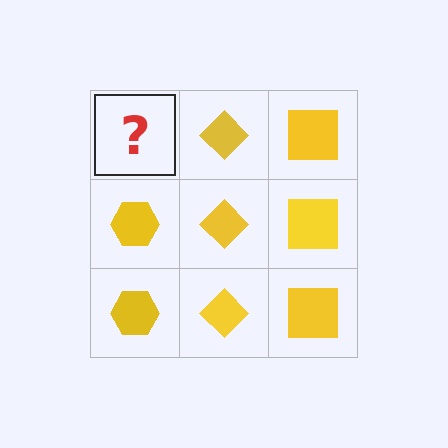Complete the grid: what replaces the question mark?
The question mark should be replaced with a yellow hexagon.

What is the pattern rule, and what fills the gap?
The rule is that each column has a consistent shape. The gap should be filled with a yellow hexagon.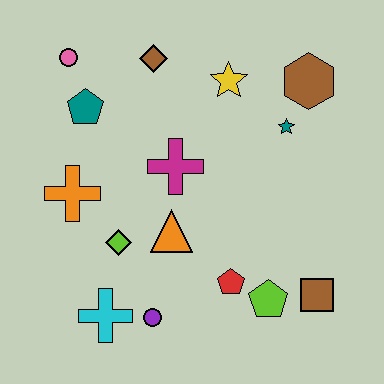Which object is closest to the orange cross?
The lime diamond is closest to the orange cross.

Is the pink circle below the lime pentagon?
No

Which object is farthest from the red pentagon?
The pink circle is farthest from the red pentagon.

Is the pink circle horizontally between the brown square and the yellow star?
No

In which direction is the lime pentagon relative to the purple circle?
The lime pentagon is to the right of the purple circle.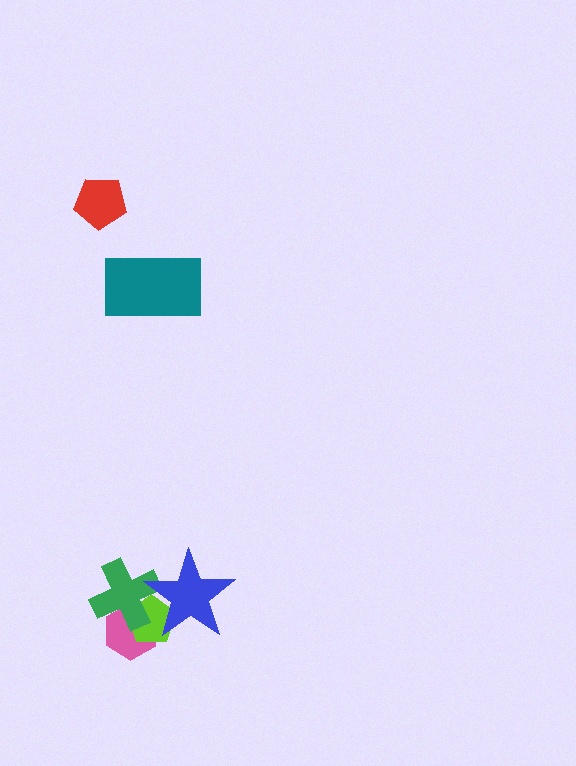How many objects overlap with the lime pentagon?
3 objects overlap with the lime pentagon.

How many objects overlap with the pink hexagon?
3 objects overlap with the pink hexagon.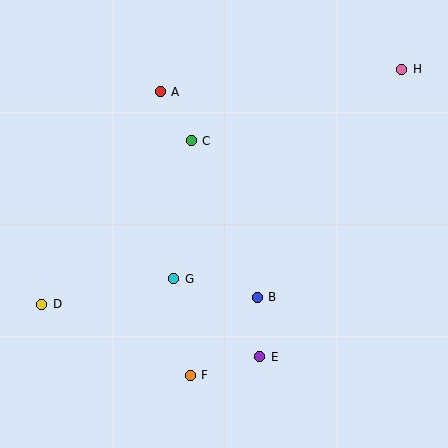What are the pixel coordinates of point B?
Point B is at (257, 297).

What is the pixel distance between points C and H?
The distance between C and H is 222 pixels.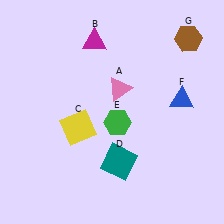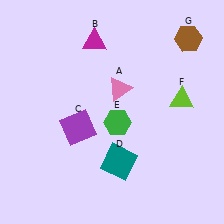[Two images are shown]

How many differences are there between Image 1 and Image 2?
There are 2 differences between the two images.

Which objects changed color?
C changed from yellow to purple. F changed from blue to lime.